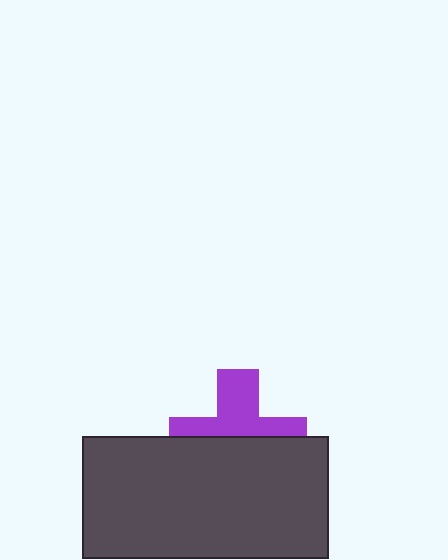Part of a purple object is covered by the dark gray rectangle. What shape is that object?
It is a cross.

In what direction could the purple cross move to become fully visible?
The purple cross could move up. That would shift it out from behind the dark gray rectangle entirely.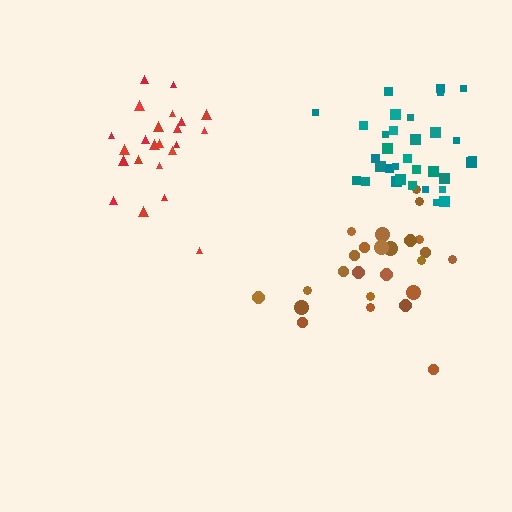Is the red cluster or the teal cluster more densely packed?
Red.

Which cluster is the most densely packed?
Red.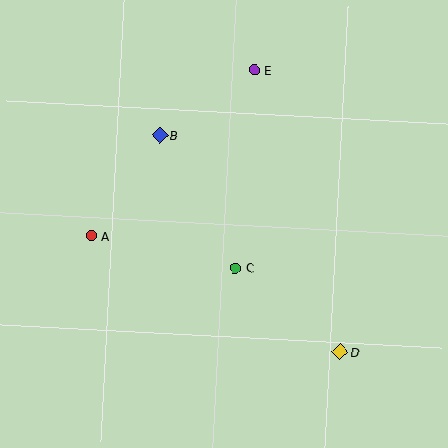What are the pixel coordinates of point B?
Point B is at (160, 135).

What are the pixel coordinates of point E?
Point E is at (254, 70).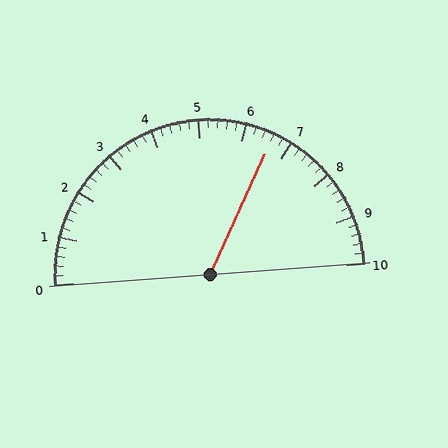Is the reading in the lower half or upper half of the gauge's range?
The reading is in the upper half of the range (0 to 10).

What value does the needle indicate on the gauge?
The needle indicates approximately 6.6.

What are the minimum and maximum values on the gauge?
The gauge ranges from 0 to 10.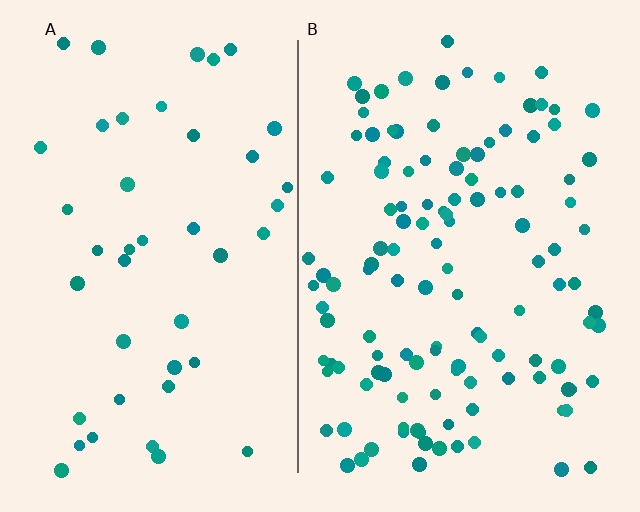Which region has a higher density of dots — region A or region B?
B (the right).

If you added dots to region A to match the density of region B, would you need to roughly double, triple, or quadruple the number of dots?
Approximately triple.